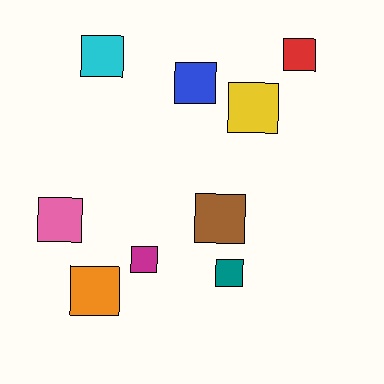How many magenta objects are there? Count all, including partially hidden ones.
There is 1 magenta object.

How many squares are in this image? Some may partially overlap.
There are 9 squares.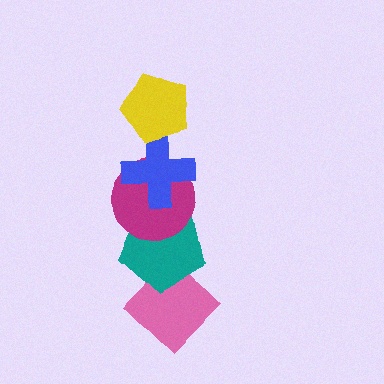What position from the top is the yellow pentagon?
The yellow pentagon is 1st from the top.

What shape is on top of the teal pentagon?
The magenta circle is on top of the teal pentagon.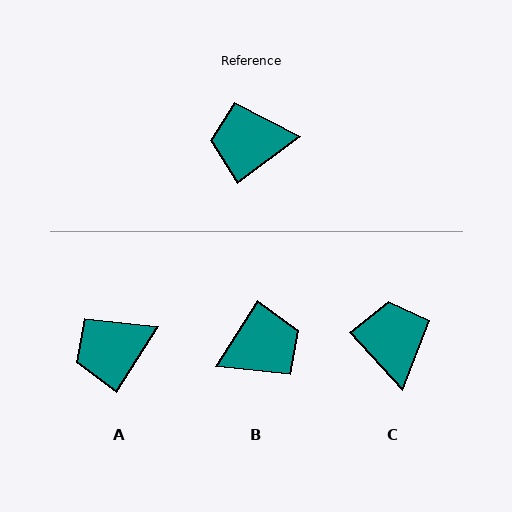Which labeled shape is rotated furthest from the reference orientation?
B, about 159 degrees away.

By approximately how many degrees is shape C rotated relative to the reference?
Approximately 84 degrees clockwise.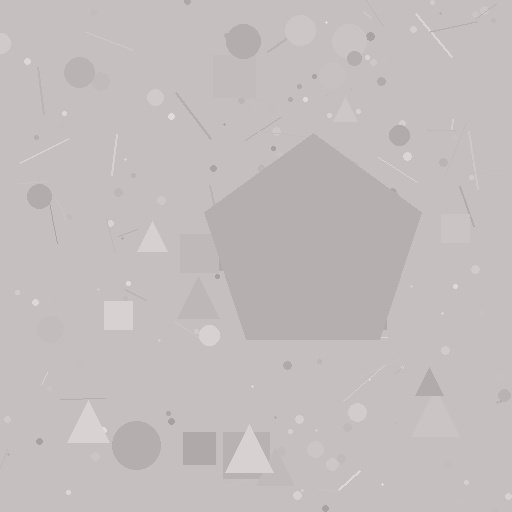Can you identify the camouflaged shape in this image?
The camouflaged shape is a pentagon.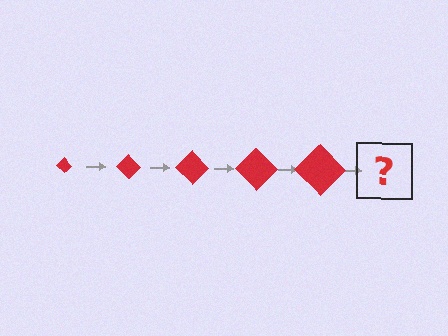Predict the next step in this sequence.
The next step is a red diamond, larger than the previous one.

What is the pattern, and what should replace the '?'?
The pattern is that the diamond gets progressively larger each step. The '?' should be a red diamond, larger than the previous one.